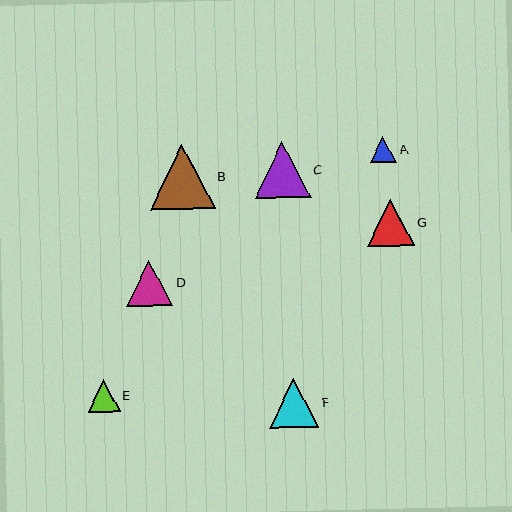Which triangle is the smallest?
Triangle A is the smallest with a size of approximately 26 pixels.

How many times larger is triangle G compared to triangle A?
Triangle G is approximately 1.8 times the size of triangle A.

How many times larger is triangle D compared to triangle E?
Triangle D is approximately 1.4 times the size of triangle E.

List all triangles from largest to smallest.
From largest to smallest: B, C, F, G, D, E, A.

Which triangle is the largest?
Triangle B is the largest with a size of approximately 64 pixels.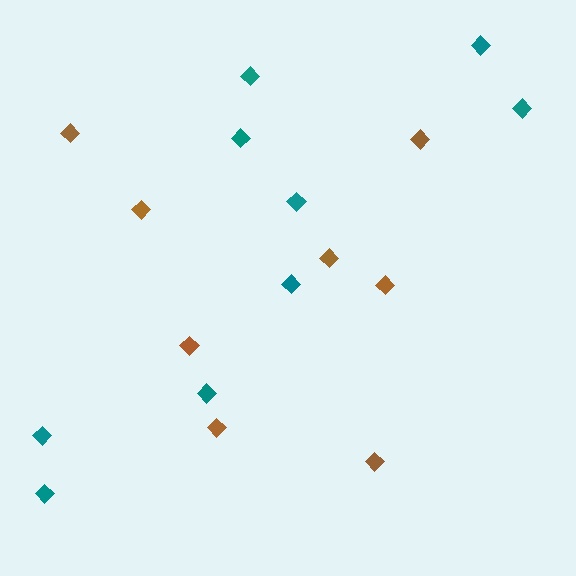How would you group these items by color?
There are 2 groups: one group of teal diamonds (9) and one group of brown diamonds (8).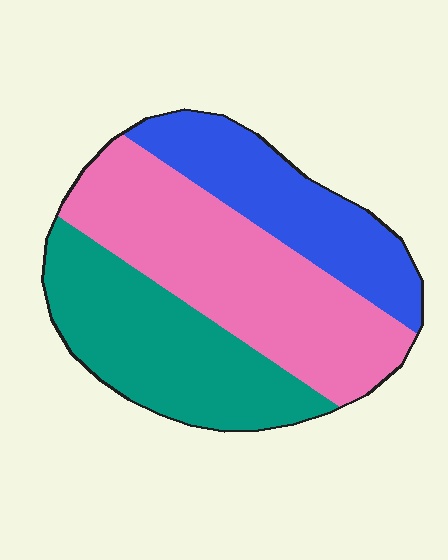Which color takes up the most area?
Pink, at roughly 45%.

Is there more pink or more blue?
Pink.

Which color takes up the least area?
Blue, at roughly 25%.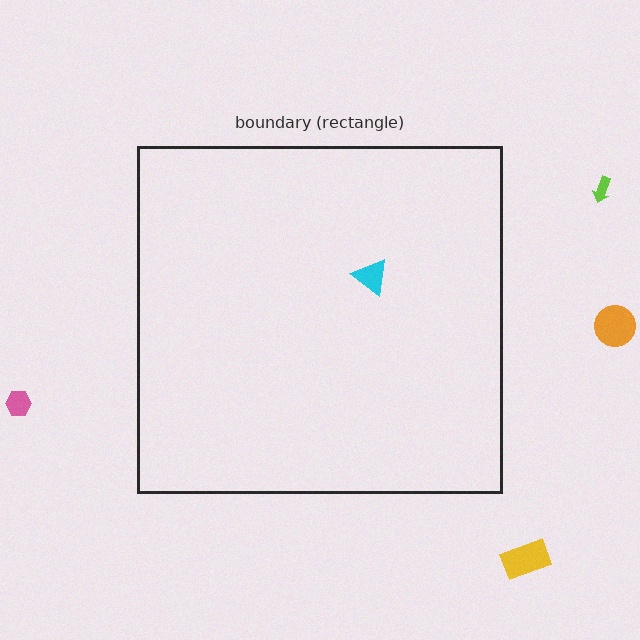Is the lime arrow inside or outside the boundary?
Outside.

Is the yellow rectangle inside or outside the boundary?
Outside.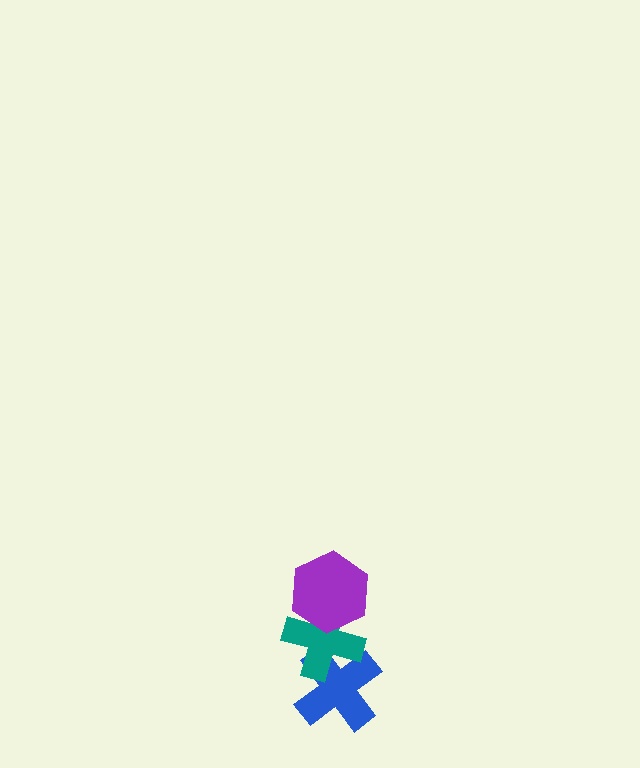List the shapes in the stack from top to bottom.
From top to bottom: the purple hexagon, the teal cross, the blue cross.